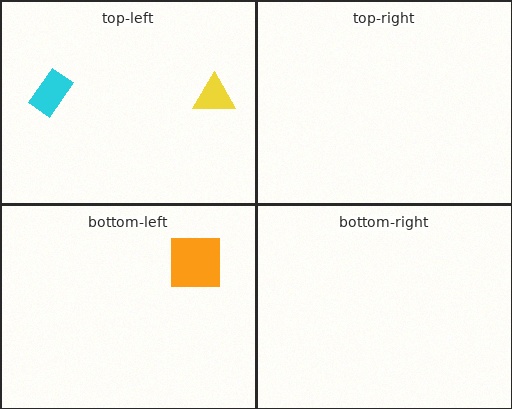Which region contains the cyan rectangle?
The top-left region.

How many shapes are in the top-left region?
2.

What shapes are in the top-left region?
The yellow triangle, the cyan rectangle.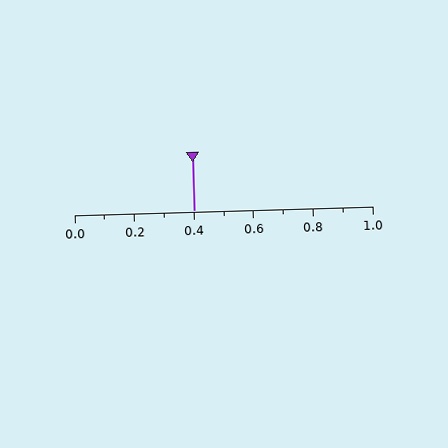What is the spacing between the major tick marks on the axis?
The major ticks are spaced 0.2 apart.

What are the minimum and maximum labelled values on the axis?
The axis runs from 0.0 to 1.0.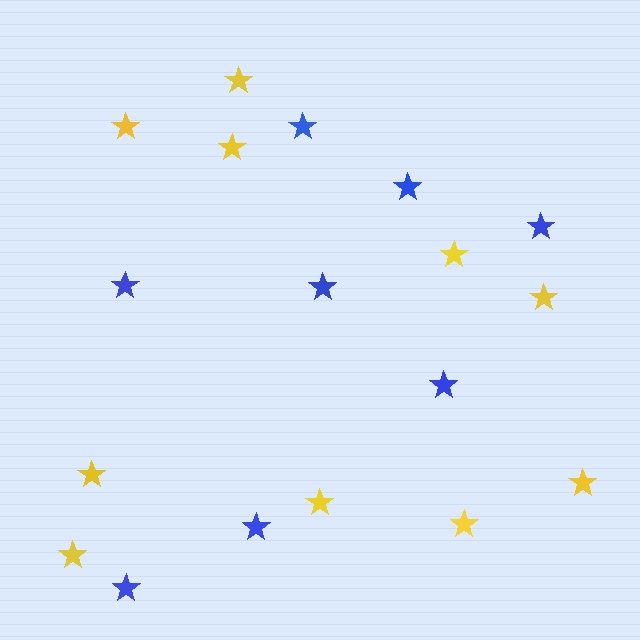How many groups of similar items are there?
There are 2 groups: one group of yellow stars (10) and one group of blue stars (8).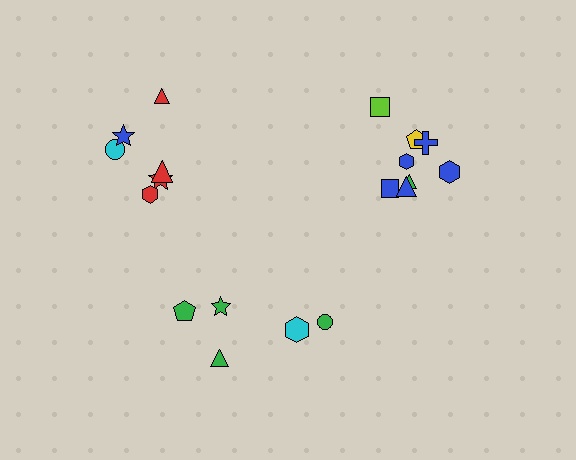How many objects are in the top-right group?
There are 8 objects.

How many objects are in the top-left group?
There are 6 objects.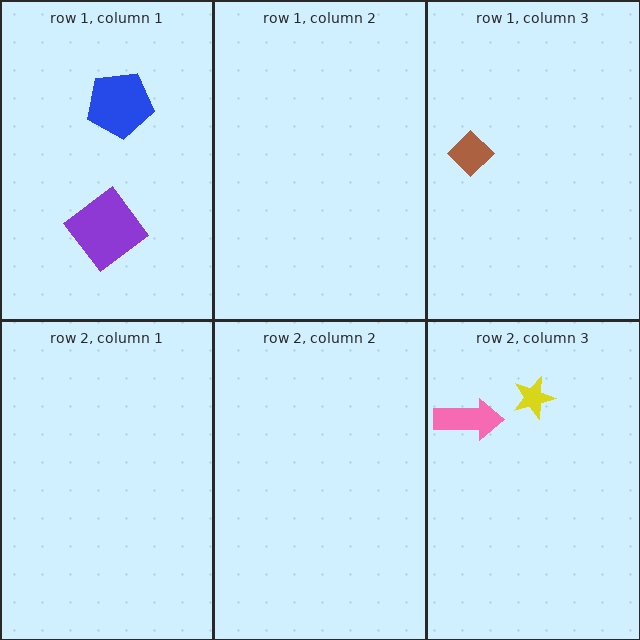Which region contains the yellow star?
The row 2, column 3 region.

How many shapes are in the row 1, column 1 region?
2.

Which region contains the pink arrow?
The row 2, column 3 region.